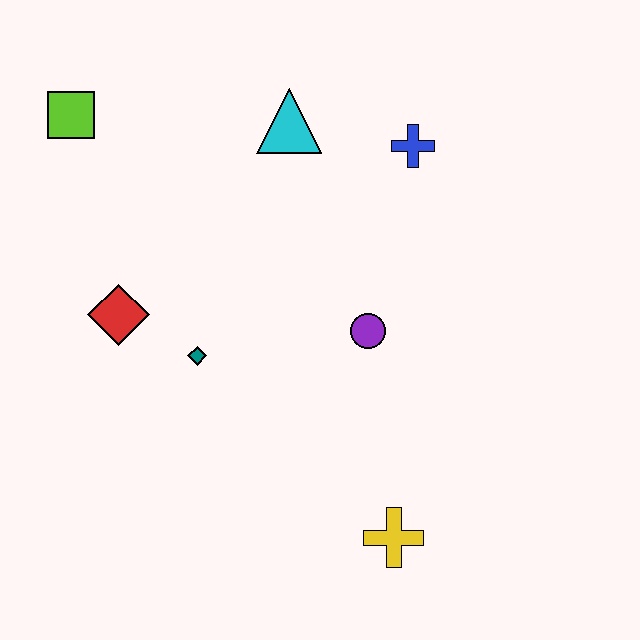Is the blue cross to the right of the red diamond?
Yes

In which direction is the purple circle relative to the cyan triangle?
The purple circle is below the cyan triangle.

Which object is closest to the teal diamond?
The red diamond is closest to the teal diamond.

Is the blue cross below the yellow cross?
No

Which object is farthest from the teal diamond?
The blue cross is farthest from the teal diamond.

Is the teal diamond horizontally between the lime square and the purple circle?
Yes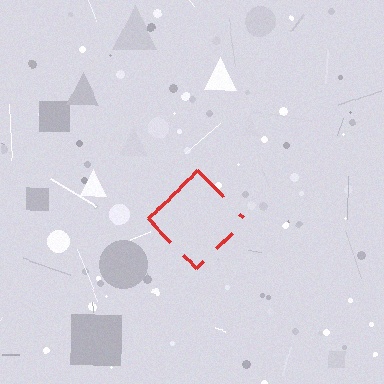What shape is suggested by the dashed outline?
The dashed outline suggests a diamond.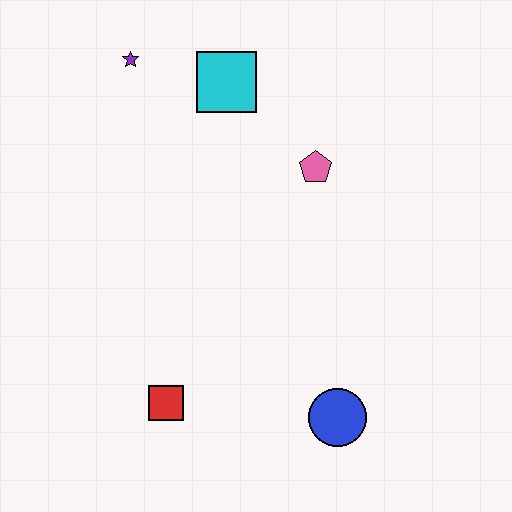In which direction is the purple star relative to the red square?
The purple star is above the red square.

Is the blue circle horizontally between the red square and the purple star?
No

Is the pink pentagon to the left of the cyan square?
No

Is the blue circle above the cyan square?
No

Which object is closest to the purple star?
The cyan square is closest to the purple star.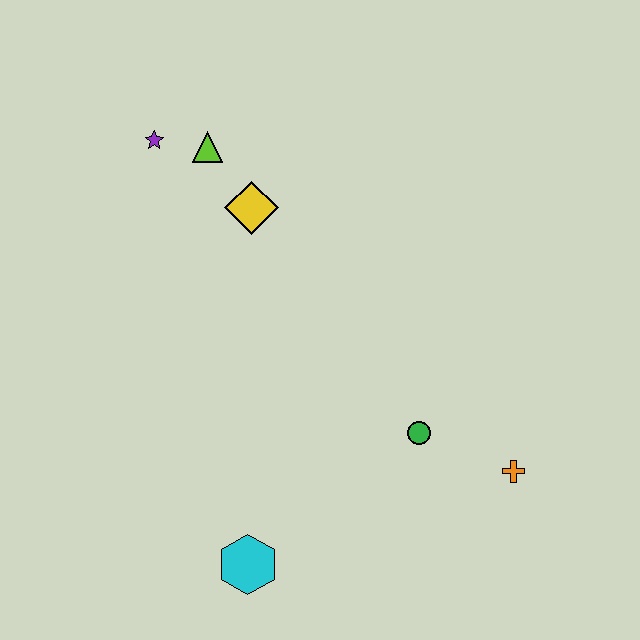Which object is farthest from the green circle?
The purple star is farthest from the green circle.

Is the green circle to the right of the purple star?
Yes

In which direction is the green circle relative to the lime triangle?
The green circle is below the lime triangle.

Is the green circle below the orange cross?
No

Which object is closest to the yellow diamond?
The lime triangle is closest to the yellow diamond.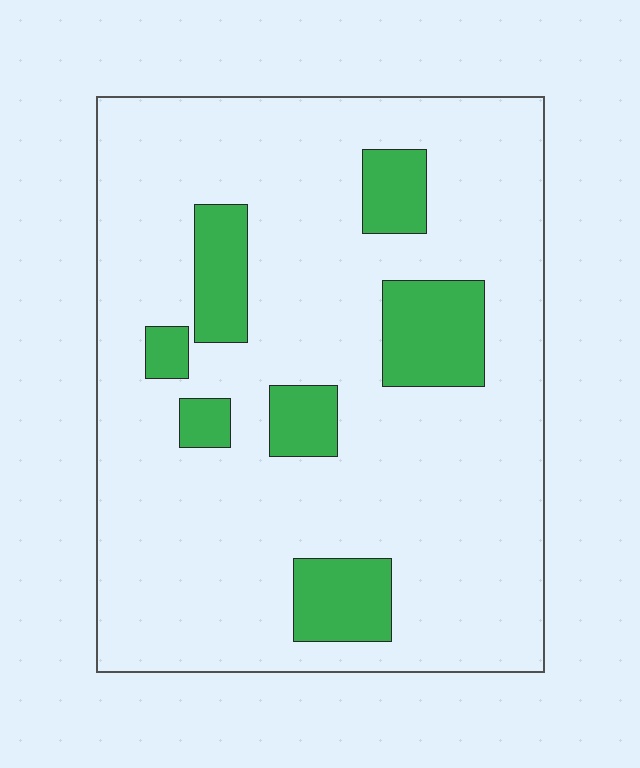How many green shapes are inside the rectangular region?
7.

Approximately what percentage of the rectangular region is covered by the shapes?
Approximately 15%.